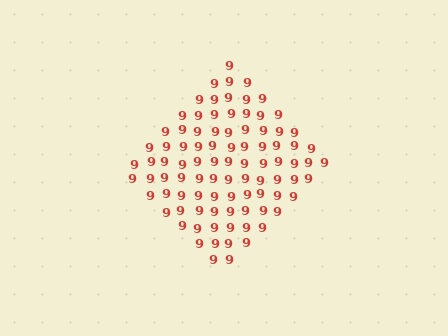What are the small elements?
The small elements are digit 9's.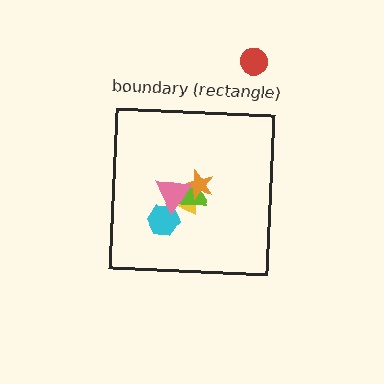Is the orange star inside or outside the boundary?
Inside.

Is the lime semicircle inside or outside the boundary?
Inside.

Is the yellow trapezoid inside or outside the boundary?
Inside.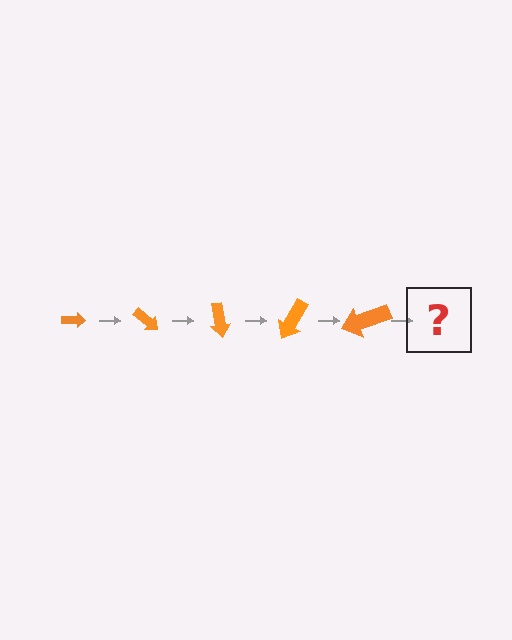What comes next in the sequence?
The next element should be an arrow, larger than the previous one and rotated 200 degrees from the start.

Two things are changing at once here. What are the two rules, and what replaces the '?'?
The two rules are that the arrow grows larger each step and it rotates 40 degrees each step. The '?' should be an arrow, larger than the previous one and rotated 200 degrees from the start.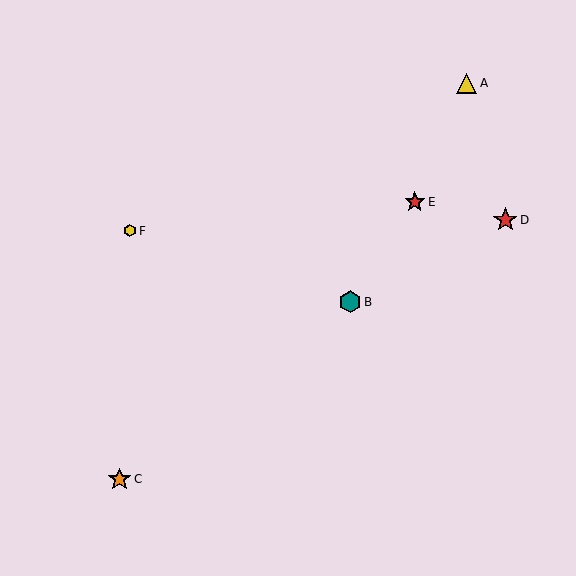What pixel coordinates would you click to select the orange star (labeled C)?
Click at (119, 479) to select the orange star C.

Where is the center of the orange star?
The center of the orange star is at (119, 479).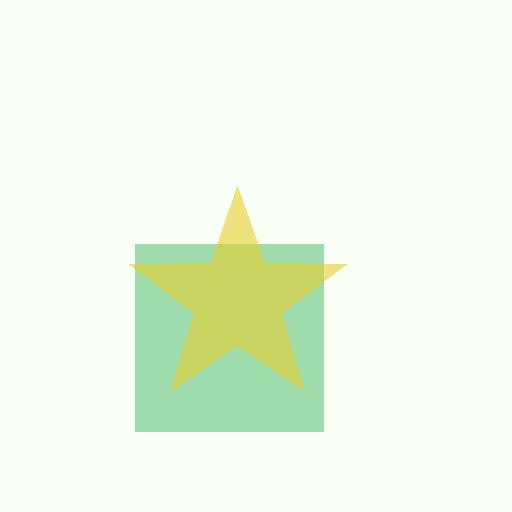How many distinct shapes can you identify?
There are 2 distinct shapes: a green square, a yellow star.